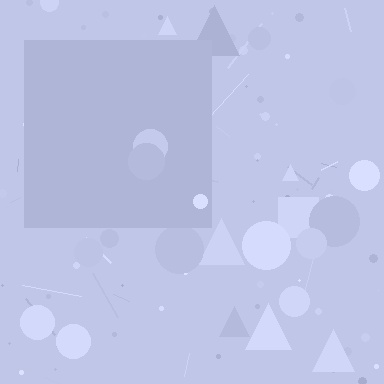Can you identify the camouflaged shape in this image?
The camouflaged shape is a square.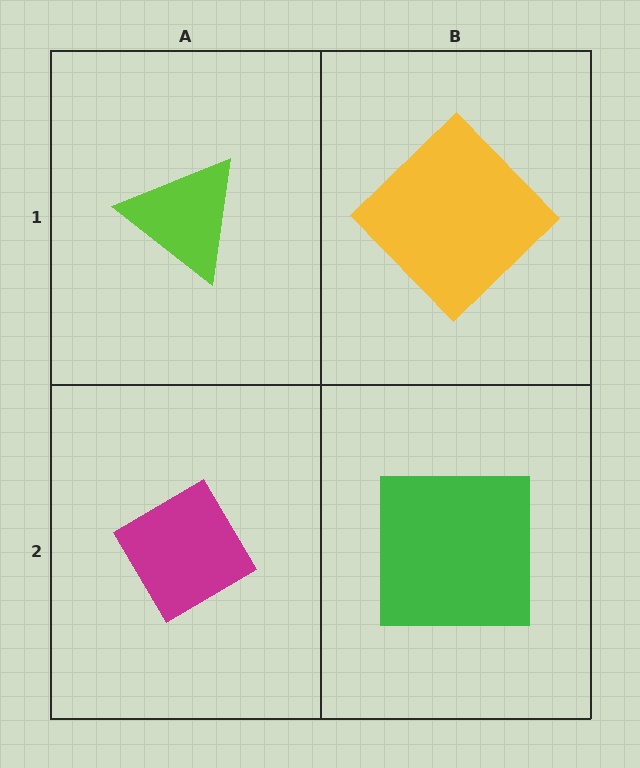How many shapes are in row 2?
2 shapes.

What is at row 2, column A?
A magenta diamond.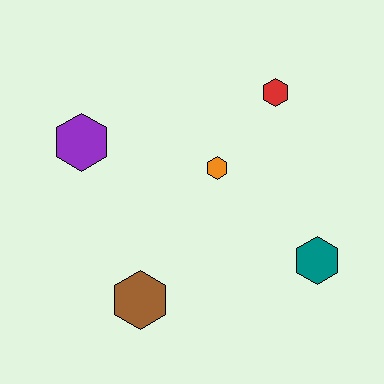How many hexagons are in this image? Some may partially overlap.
There are 5 hexagons.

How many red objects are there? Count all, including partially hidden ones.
There is 1 red object.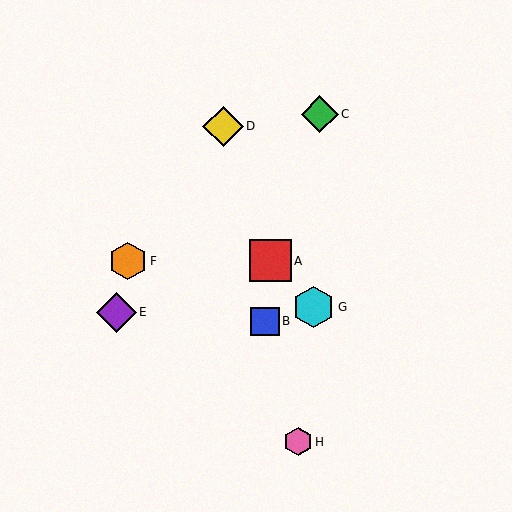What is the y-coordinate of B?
Object B is at y≈321.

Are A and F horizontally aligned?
Yes, both are at y≈261.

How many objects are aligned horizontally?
2 objects (A, F) are aligned horizontally.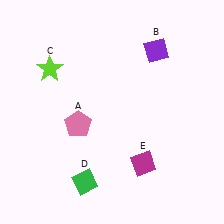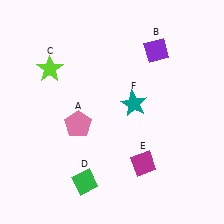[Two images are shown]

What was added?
A teal star (F) was added in Image 2.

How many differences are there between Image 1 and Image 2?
There is 1 difference between the two images.